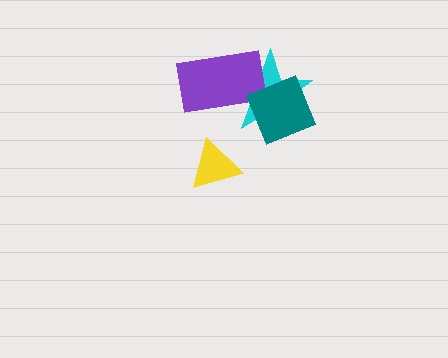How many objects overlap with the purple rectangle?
2 objects overlap with the purple rectangle.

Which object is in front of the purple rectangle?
The teal diamond is in front of the purple rectangle.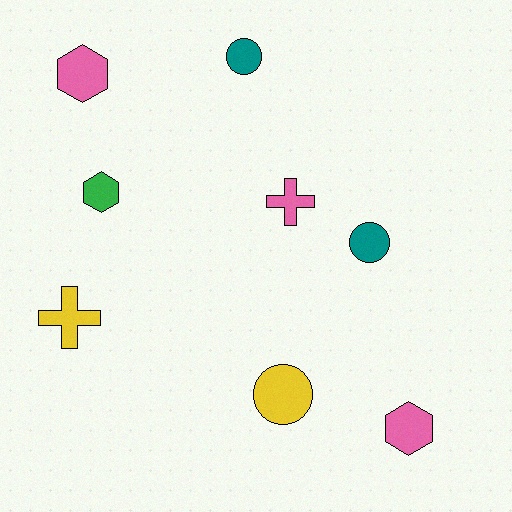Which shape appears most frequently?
Circle, with 3 objects.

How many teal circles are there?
There are 2 teal circles.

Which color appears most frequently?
Pink, with 3 objects.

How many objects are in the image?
There are 8 objects.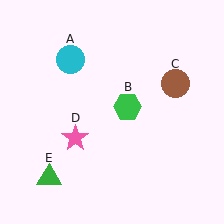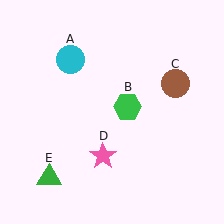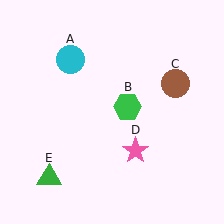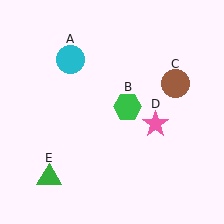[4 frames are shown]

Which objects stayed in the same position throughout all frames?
Cyan circle (object A) and green hexagon (object B) and brown circle (object C) and green triangle (object E) remained stationary.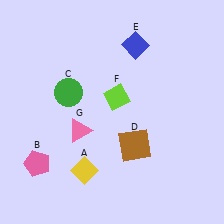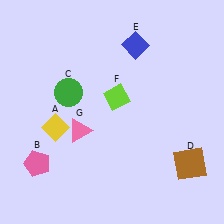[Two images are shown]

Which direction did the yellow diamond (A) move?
The yellow diamond (A) moved up.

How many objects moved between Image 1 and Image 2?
2 objects moved between the two images.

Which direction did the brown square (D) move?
The brown square (D) moved right.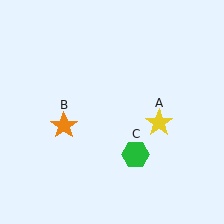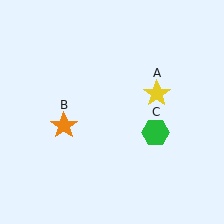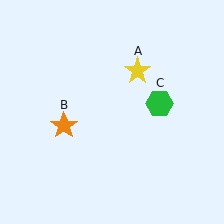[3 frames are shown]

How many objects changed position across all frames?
2 objects changed position: yellow star (object A), green hexagon (object C).